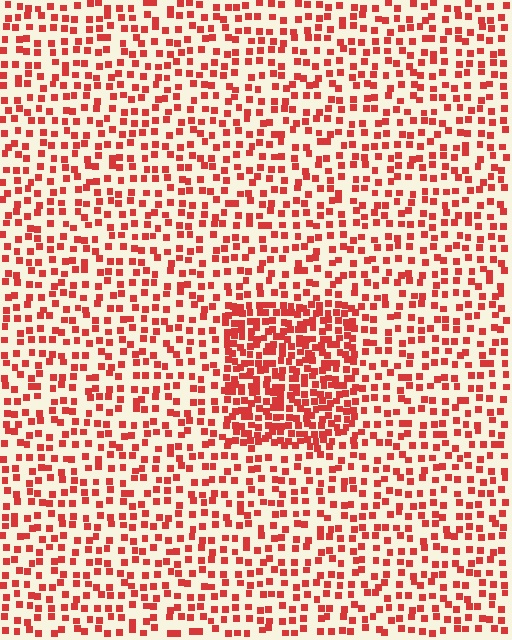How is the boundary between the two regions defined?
The boundary is defined by a change in element density (approximately 2.1x ratio). All elements are the same color, size, and shape.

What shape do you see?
I see a rectangle.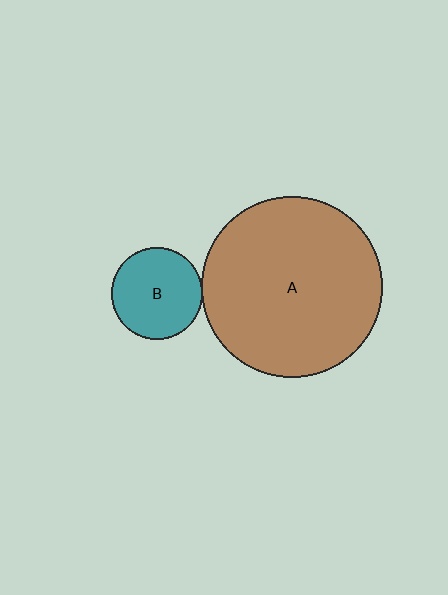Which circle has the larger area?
Circle A (brown).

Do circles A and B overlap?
Yes.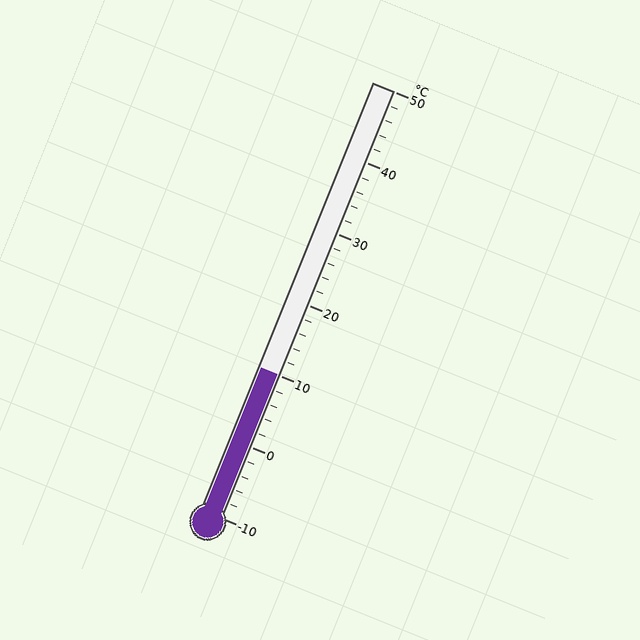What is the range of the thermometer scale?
The thermometer scale ranges from -10°C to 50°C.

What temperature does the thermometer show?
The thermometer shows approximately 10°C.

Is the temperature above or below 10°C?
The temperature is at 10°C.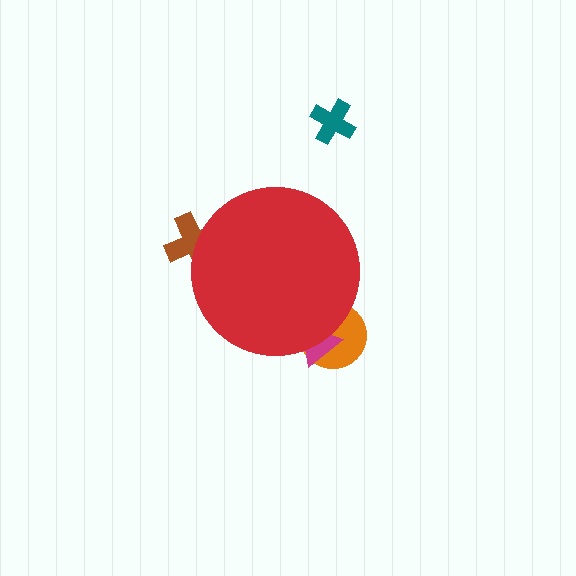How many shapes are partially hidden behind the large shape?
4 shapes are partially hidden.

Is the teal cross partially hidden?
No, the teal cross is fully visible.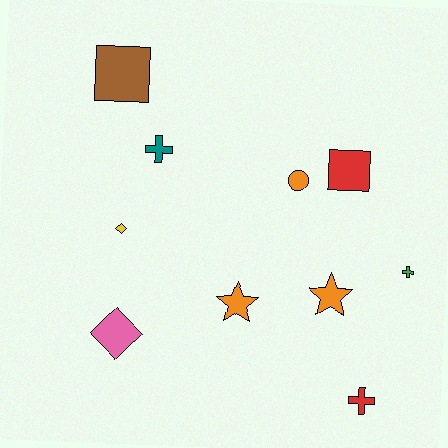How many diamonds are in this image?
There are 2 diamonds.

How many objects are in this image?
There are 10 objects.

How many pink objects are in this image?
There is 1 pink object.